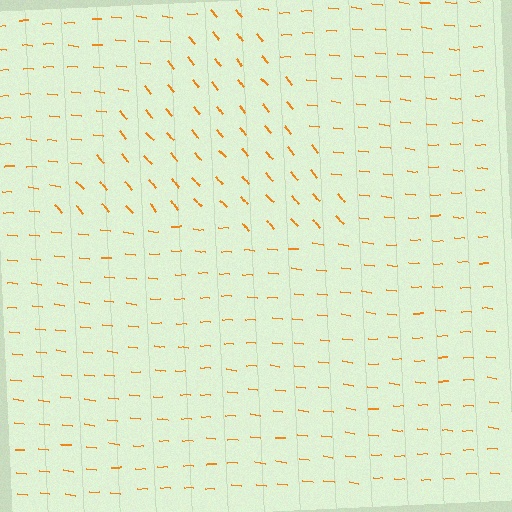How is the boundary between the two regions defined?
The boundary is defined purely by a change in line orientation (approximately 45 degrees difference). All lines are the same color and thickness.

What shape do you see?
I see a triangle.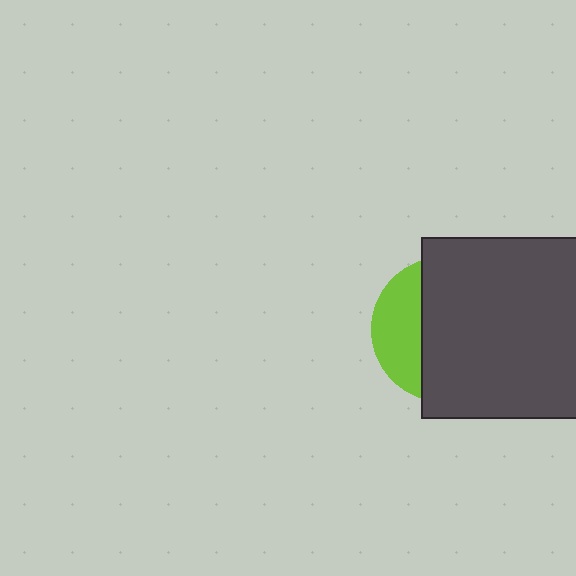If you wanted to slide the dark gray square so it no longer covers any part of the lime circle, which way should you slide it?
Slide it right — that is the most direct way to separate the two shapes.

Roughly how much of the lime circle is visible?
A small part of it is visible (roughly 31%).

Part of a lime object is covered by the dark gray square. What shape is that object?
It is a circle.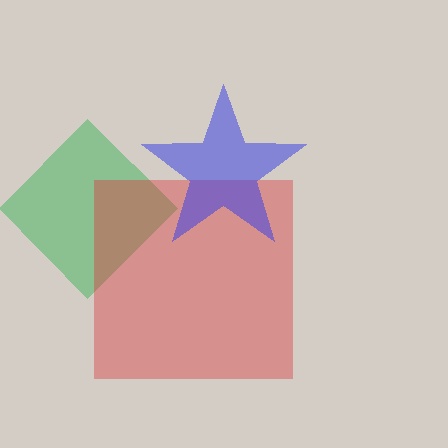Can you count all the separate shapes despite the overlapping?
Yes, there are 3 separate shapes.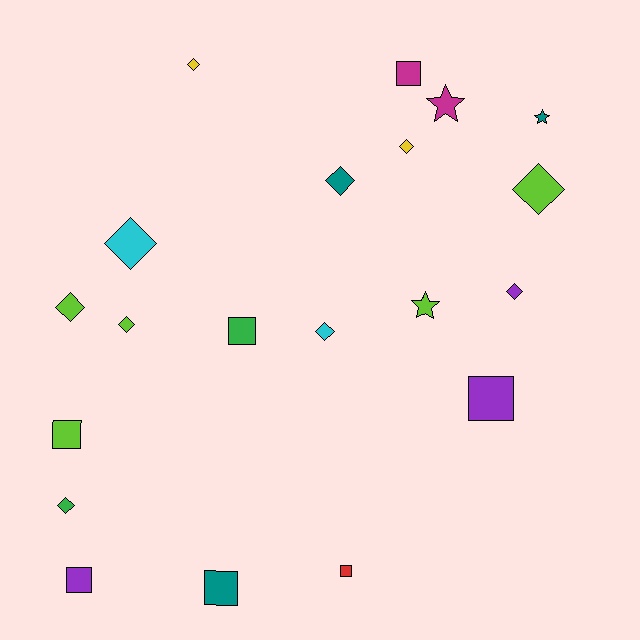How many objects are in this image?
There are 20 objects.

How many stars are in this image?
There are 3 stars.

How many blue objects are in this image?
There are no blue objects.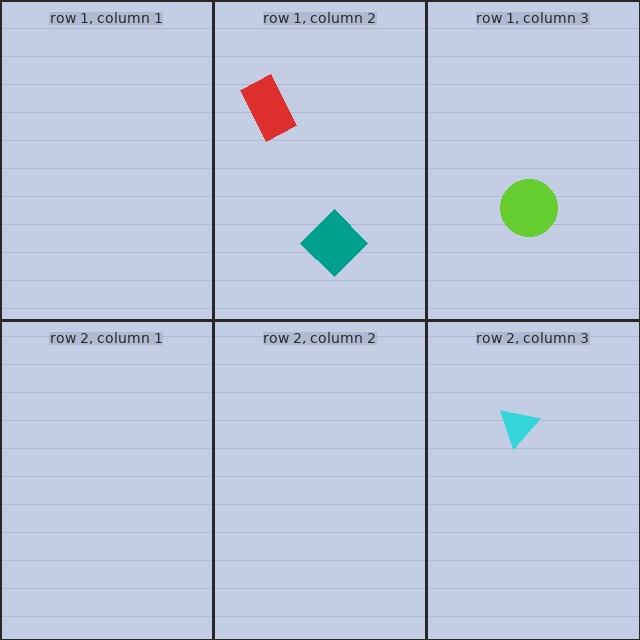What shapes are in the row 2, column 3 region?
The cyan triangle.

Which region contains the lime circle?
The row 1, column 3 region.